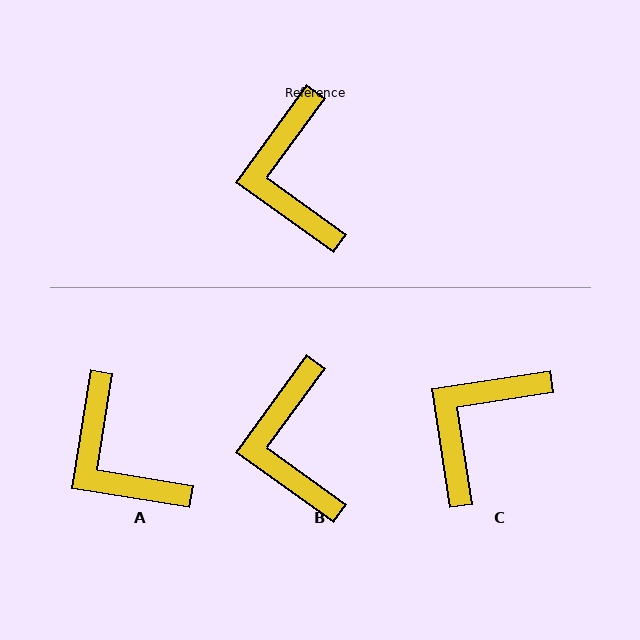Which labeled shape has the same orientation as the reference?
B.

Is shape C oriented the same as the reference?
No, it is off by about 45 degrees.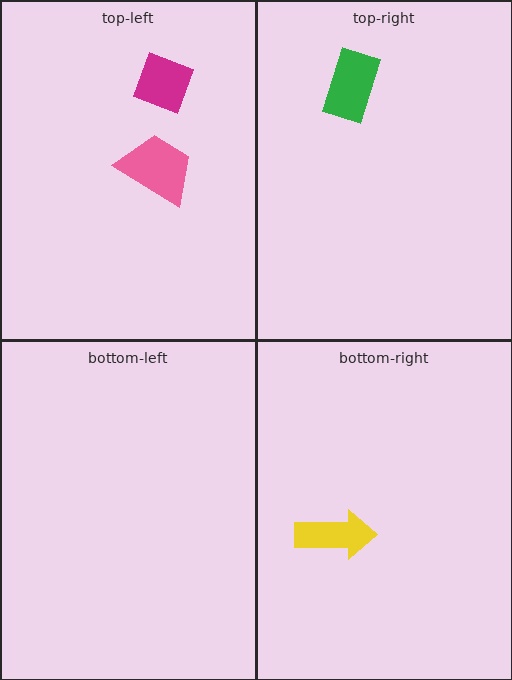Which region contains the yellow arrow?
The bottom-right region.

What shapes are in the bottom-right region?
The yellow arrow.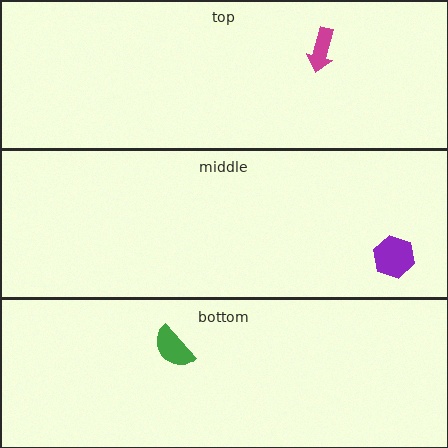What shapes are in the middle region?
The purple hexagon.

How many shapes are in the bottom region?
1.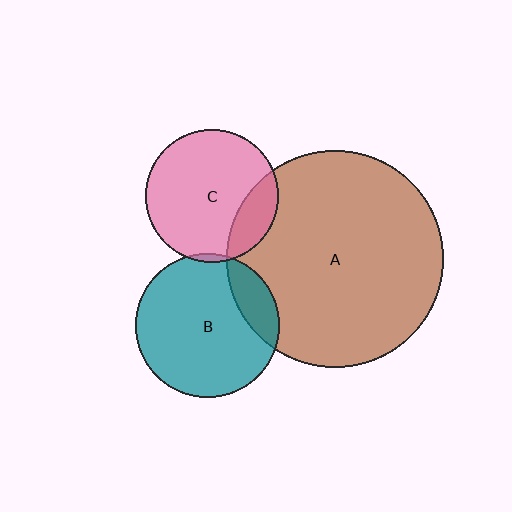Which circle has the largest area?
Circle A (brown).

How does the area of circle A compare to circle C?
Approximately 2.6 times.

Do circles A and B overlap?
Yes.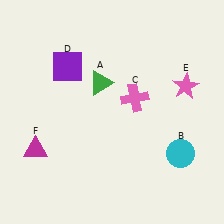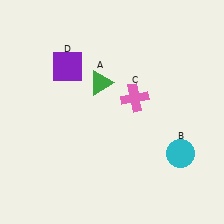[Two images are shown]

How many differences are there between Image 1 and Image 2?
There are 2 differences between the two images.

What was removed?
The magenta triangle (F), the pink star (E) were removed in Image 2.